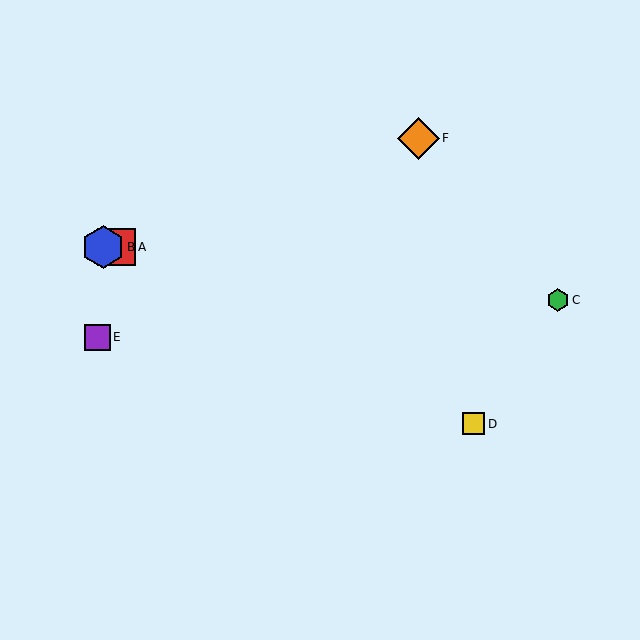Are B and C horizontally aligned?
No, B is at y≈247 and C is at y≈300.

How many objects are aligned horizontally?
2 objects (A, B) are aligned horizontally.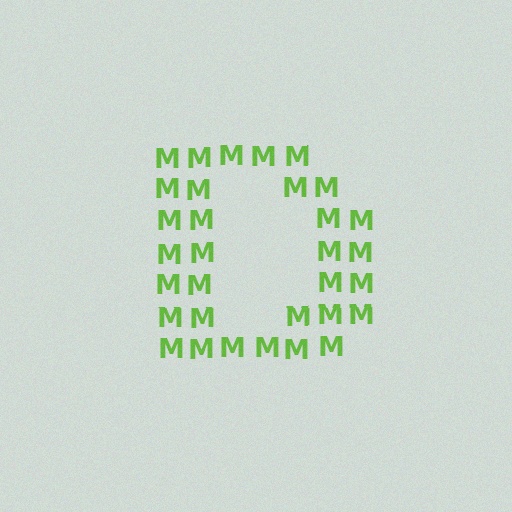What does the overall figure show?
The overall figure shows the letter D.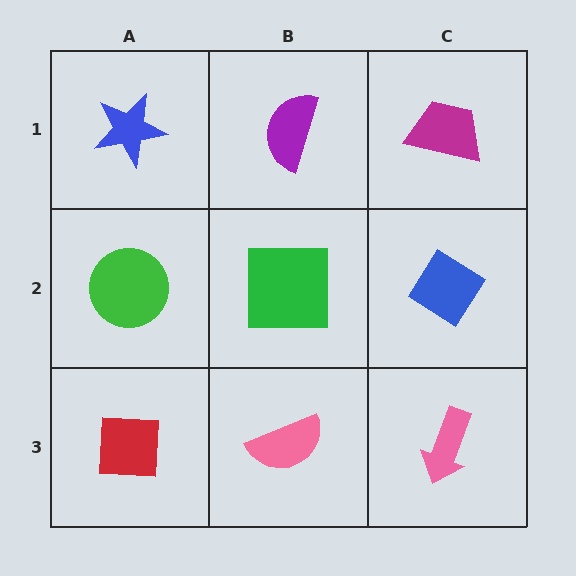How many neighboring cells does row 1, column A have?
2.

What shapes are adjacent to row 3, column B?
A green square (row 2, column B), a red square (row 3, column A), a pink arrow (row 3, column C).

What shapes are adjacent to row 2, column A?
A blue star (row 1, column A), a red square (row 3, column A), a green square (row 2, column B).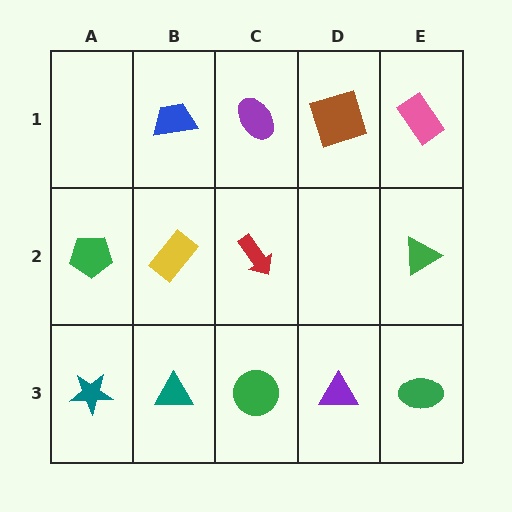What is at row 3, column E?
A green ellipse.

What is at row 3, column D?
A purple triangle.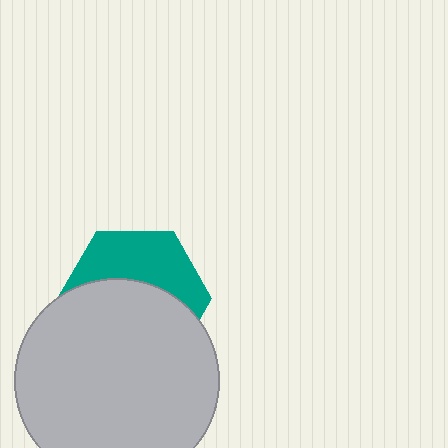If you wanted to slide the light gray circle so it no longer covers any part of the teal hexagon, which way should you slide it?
Slide it down — that is the most direct way to separate the two shapes.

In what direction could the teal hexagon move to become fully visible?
The teal hexagon could move up. That would shift it out from behind the light gray circle entirely.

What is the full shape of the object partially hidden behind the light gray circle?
The partially hidden object is a teal hexagon.